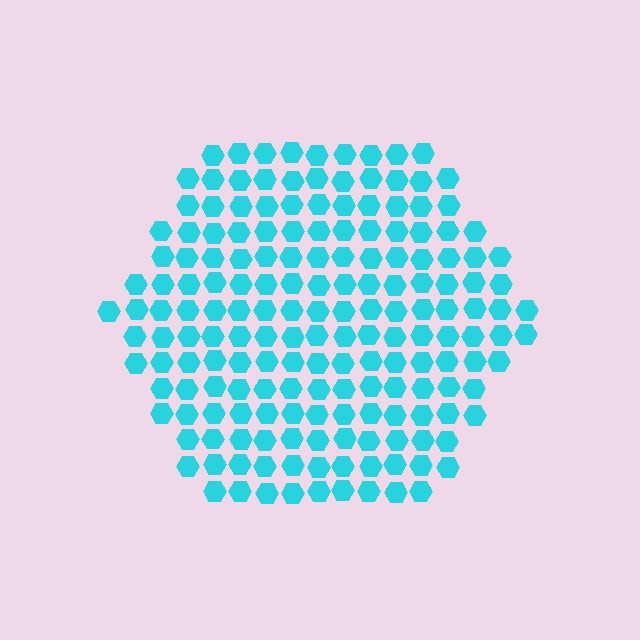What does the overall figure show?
The overall figure shows a hexagon.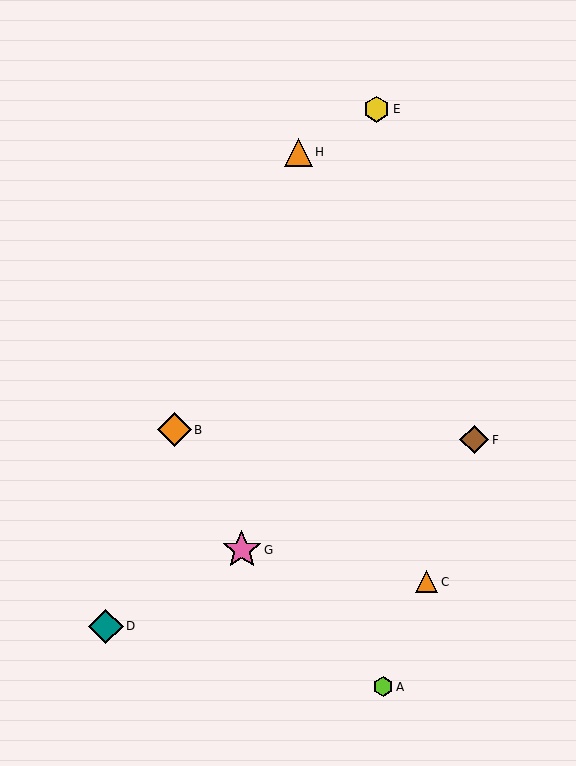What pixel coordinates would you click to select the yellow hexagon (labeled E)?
Click at (377, 109) to select the yellow hexagon E.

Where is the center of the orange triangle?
The center of the orange triangle is at (427, 582).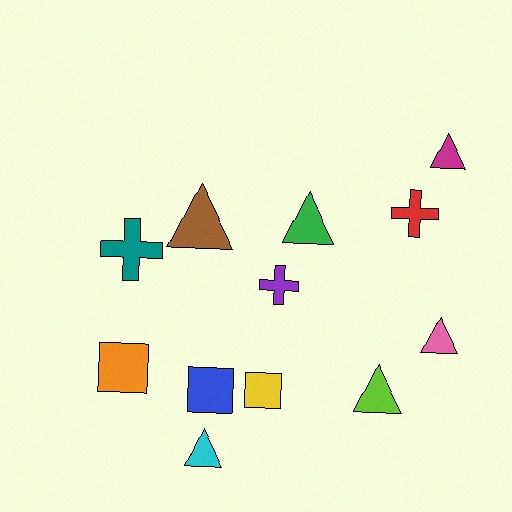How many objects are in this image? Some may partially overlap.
There are 12 objects.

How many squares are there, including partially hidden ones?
There are 3 squares.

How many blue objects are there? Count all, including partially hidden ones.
There is 1 blue object.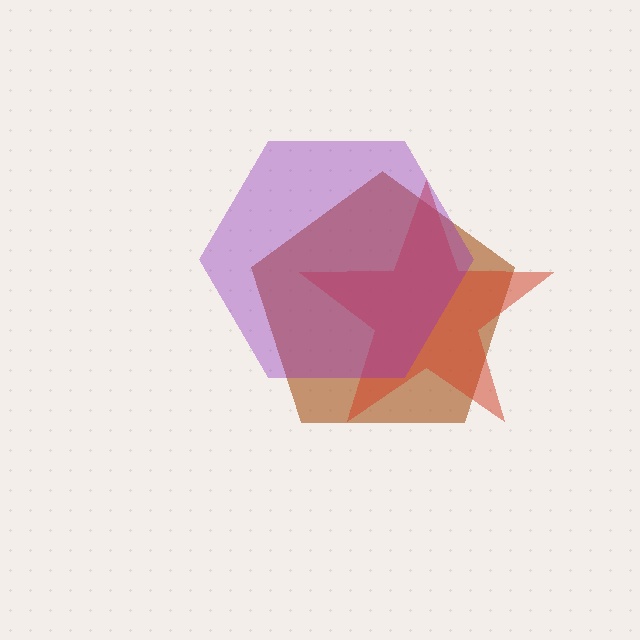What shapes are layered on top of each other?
The layered shapes are: a brown pentagon, a red star, a purple hexagon.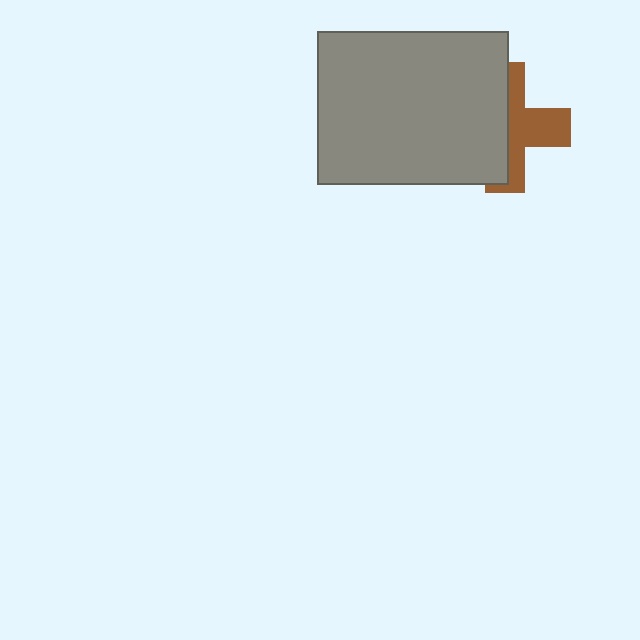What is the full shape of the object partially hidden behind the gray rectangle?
The partially hidden object is a brown cross.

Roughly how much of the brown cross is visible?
About half of it is visible (roughly 46%).